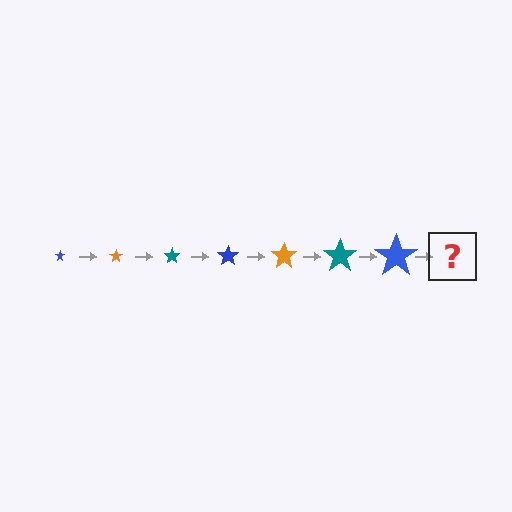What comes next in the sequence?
The next element should be an orange star, larger than the previous one.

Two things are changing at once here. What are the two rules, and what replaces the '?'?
The two rules are that the star grows larger each step and the color cycles through blue, orange, and teal. The '?' should be an orange star, larger than the previous one.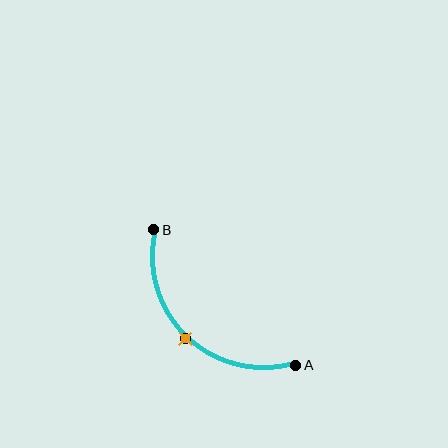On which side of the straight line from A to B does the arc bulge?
The arc bulges below and to the left of the straight line connecting A and B.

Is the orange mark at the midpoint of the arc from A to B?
Yes. The orange mark lies on the arc at equal arc-length from both A and B — it is the arc midpoint.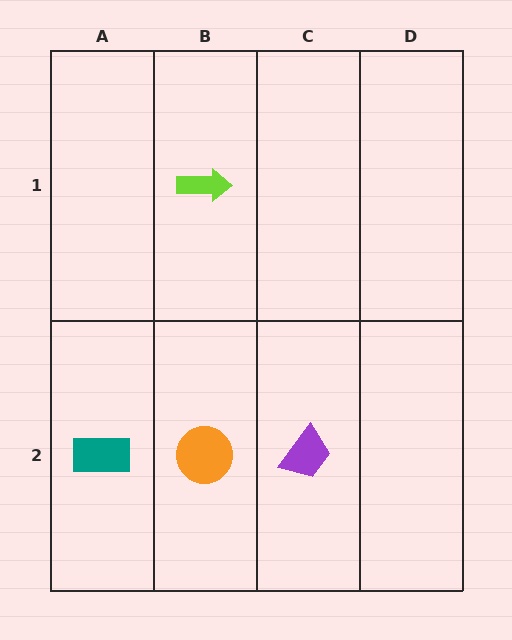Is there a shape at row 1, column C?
No, that cell is empty.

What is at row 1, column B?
A lime arrow.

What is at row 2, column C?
A purple trapezoid.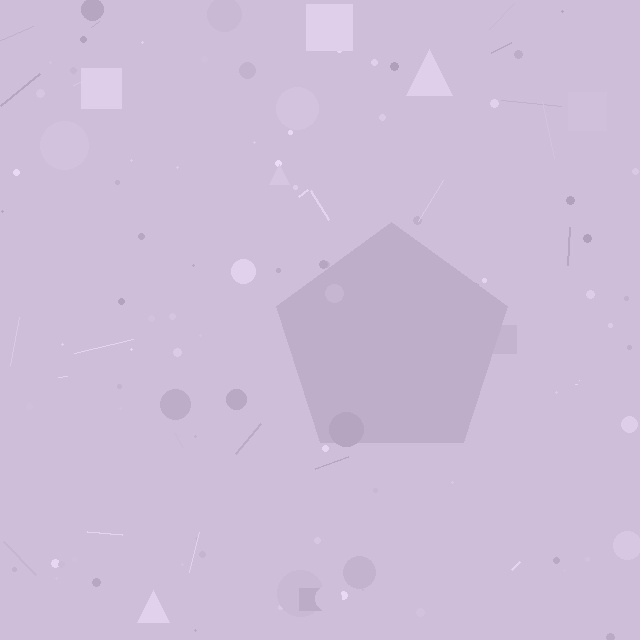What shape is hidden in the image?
A pentagon is hidden in the image.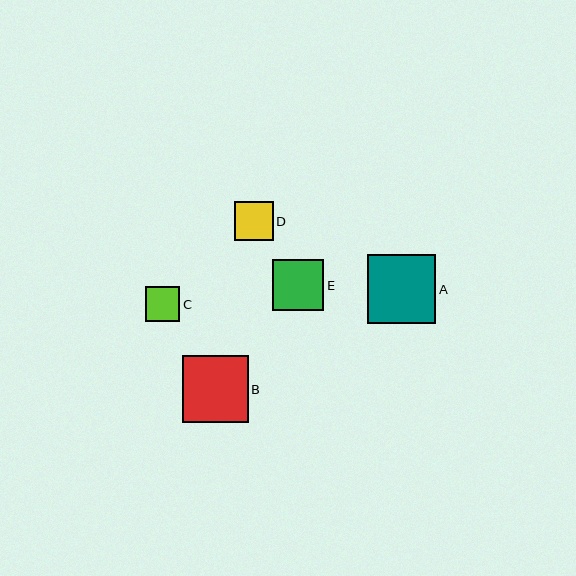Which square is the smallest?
Square C is the smallest with a size of approximately 35 pixels.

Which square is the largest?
Square A is the largest with a size of approximately 69 pixels.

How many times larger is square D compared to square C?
Square D is approximately 1.1 times the size of square C.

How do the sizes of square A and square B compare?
Square A and square B are approximately the same size.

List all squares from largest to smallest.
From largest to smallest: A, B, E, D, C.